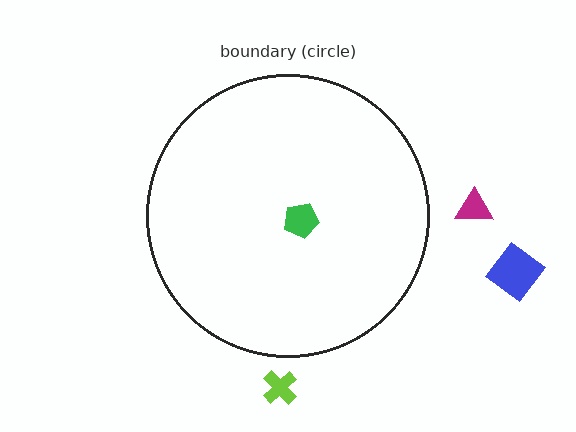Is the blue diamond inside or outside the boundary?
Outside.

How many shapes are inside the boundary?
1 inside, 3 outside.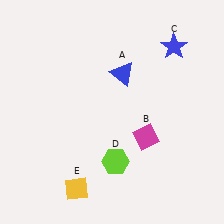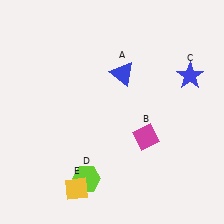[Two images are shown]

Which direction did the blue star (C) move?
The blue star (C) moved down.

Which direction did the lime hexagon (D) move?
The lime hexagon (D) moved left.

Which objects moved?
The objects that moved are: the blue star (C), the lime hexagon (D).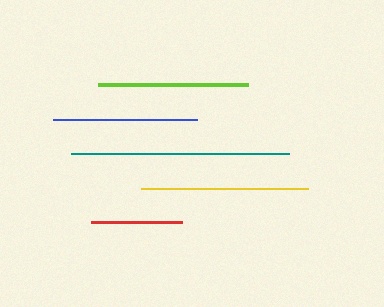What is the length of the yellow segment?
The yellow segment is approximately 167 pixels long.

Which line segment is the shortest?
The red line is the shortest at approximately 91 pixels.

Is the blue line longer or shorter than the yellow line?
The yellow line is longer than the blue line.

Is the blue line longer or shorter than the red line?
The blue line is longer than the red line.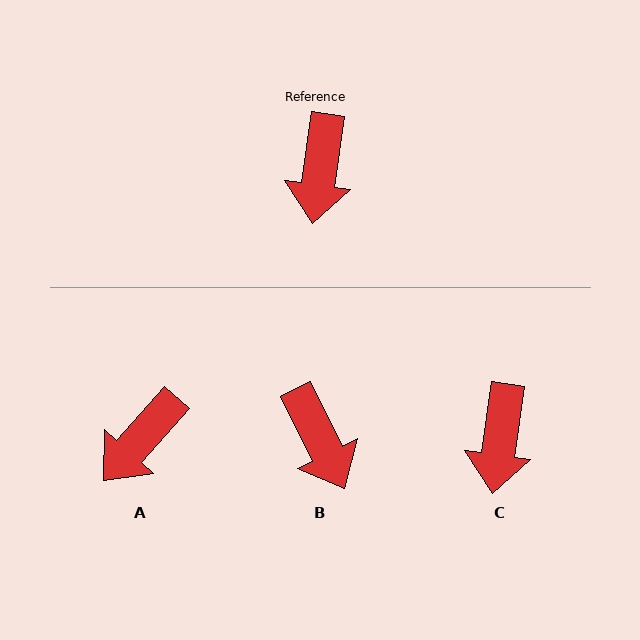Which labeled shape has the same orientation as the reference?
C.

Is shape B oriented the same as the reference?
No, it is off by about 34 degrees.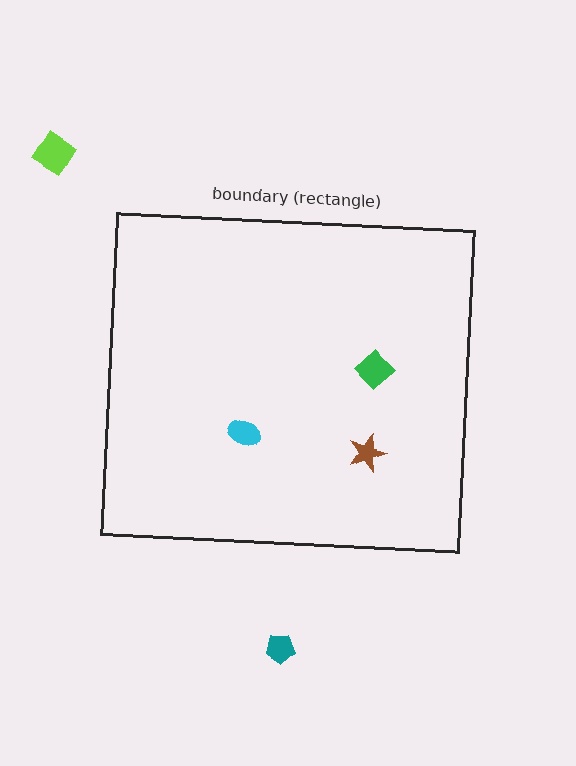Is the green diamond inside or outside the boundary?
Inside.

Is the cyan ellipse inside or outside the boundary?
Inside.